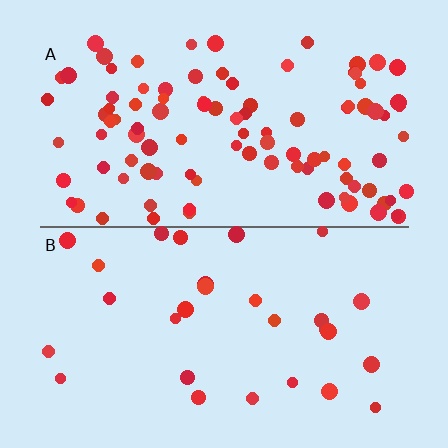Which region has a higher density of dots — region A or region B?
A (the top).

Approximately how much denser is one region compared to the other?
Approximately 3.4× — region A over region B.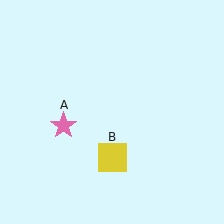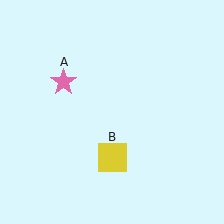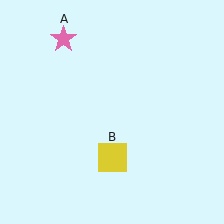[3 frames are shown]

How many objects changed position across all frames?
1 object changed position: pink star (object A).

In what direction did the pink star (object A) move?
The pink star (object A) moved up.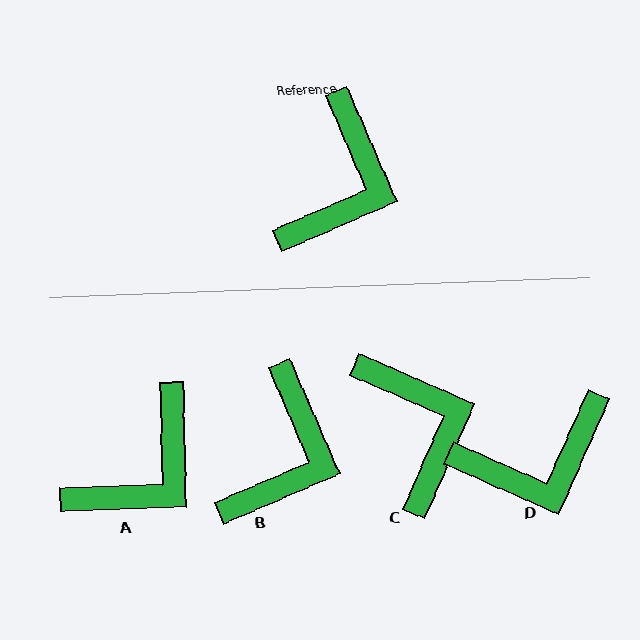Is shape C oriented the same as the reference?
No, it is off by about 43 degrees.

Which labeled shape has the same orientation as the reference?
B.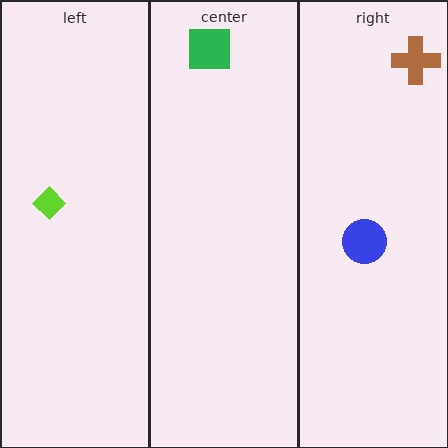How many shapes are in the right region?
2.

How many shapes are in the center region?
1.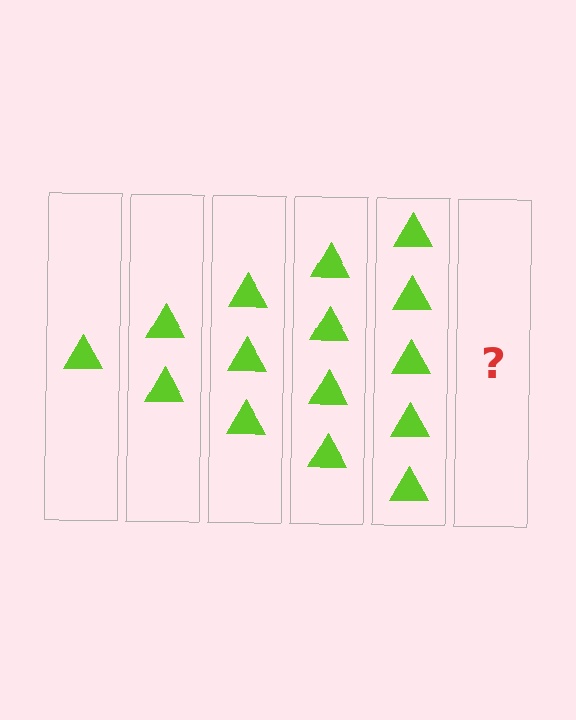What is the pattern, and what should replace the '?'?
The pattern is that each step adds one more triangle. The '?' should be 6 triangles.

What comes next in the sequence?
The next element should be 6 triangles.